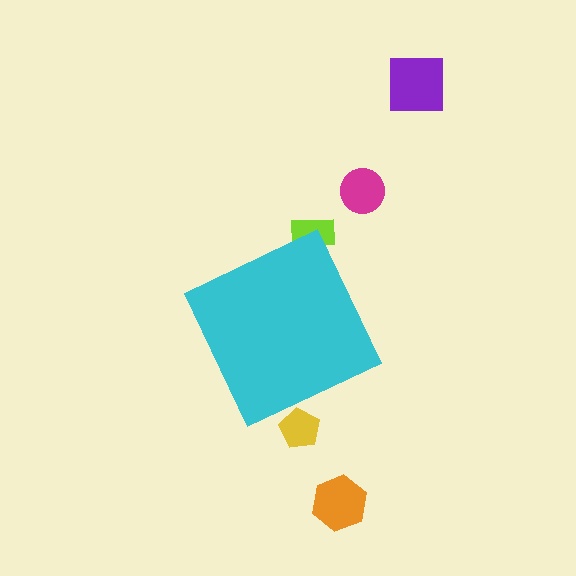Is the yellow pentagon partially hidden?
Yes, the yellow pentagon is partially hidden behind the cyan diamond.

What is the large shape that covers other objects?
A cyan diamond.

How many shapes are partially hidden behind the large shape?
2 shapes are partially hidden.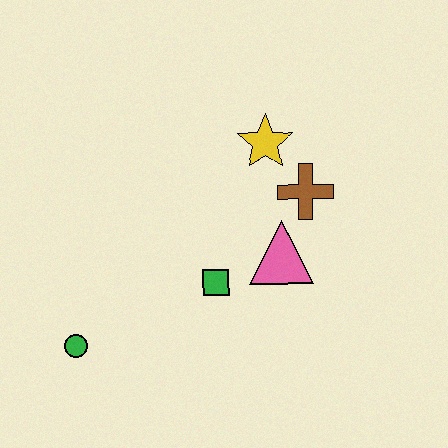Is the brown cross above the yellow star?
No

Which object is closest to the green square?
The pink triangle is closest to the green square.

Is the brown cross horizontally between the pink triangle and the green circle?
No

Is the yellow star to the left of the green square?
No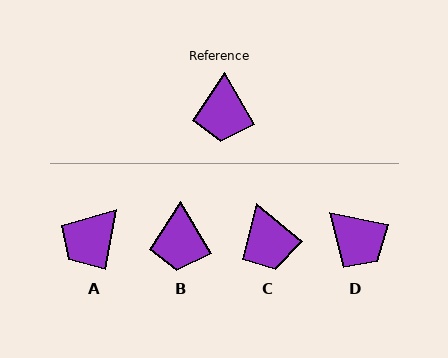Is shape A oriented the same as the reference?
No, it is off by about 40 degrees.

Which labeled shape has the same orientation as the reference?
B.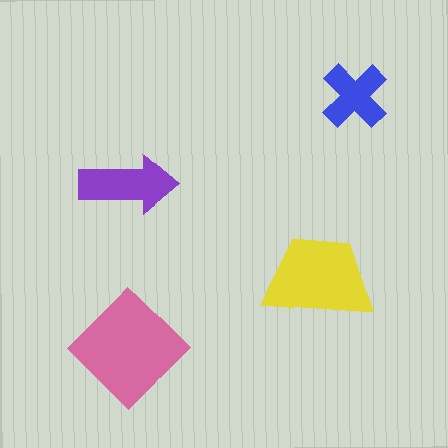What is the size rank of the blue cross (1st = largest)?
4th.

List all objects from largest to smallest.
The pink diamond, the yellow trapezoid, the purple arrow, the blue cross.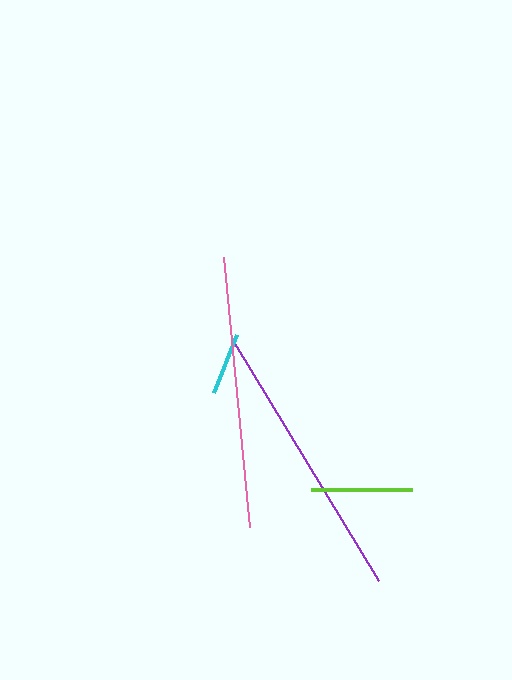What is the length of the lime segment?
The lime segment is approximately 101 pixels long.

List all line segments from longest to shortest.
From longest to shortest: purple, pink, lime, cyan.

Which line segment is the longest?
The purple line is the longest at approximately 279 pixels.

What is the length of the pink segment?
The pink segment is approximately 272 pixels long.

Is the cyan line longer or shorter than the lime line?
The lime line is longer than the cyan line.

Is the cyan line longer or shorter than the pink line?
The pink line is longer than the cyan line.